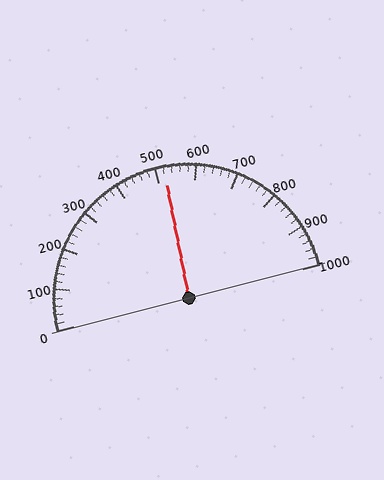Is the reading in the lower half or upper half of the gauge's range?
The reading is in the upper half of the range (0 to 1000).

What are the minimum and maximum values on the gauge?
The gauge ranges from 0 to 1000.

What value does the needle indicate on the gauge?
The needle indicates approximately 520.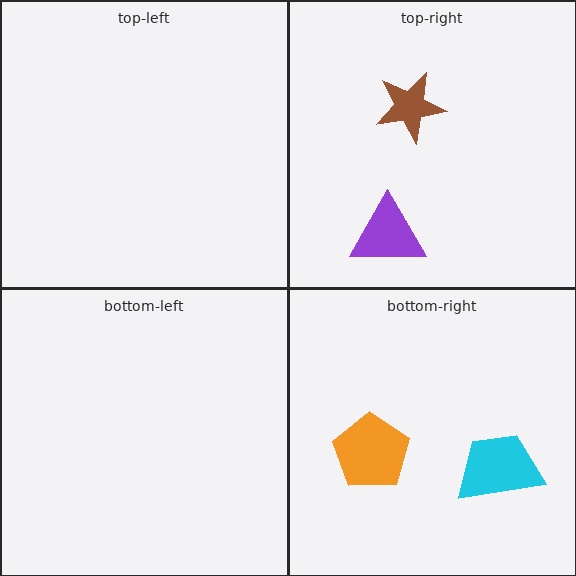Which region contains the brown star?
The top-right region.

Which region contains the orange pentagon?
The bottom-right region.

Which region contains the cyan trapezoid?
The bottom-right region.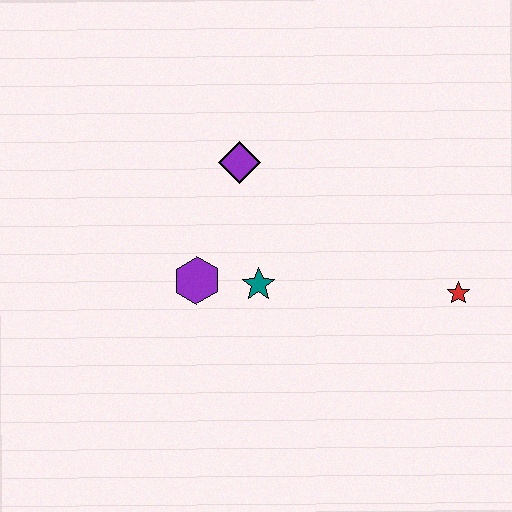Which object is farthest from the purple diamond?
The red star is farthest from the purple diamond.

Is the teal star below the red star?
No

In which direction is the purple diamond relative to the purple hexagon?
The purple diamond is above the purple hexagon.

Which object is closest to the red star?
The teal star is closest to the red star.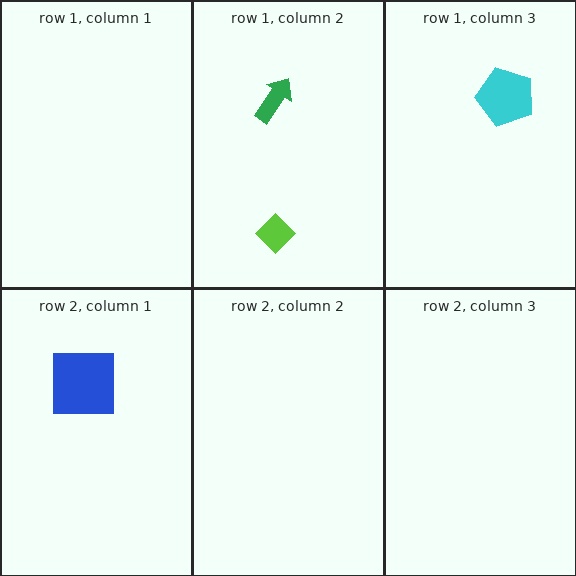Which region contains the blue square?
The row 2, column 1 region.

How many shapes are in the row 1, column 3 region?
1.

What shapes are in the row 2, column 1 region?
The blue square.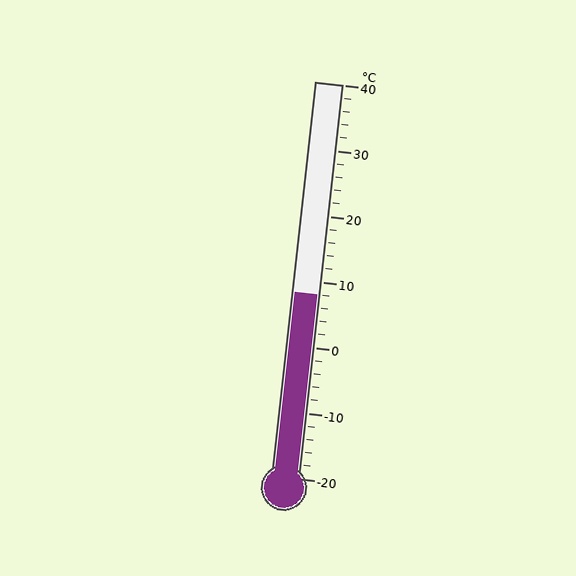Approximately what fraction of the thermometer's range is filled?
The thermometer is filled to approximately 45% of its range.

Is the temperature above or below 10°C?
The temperature is below 10°C.